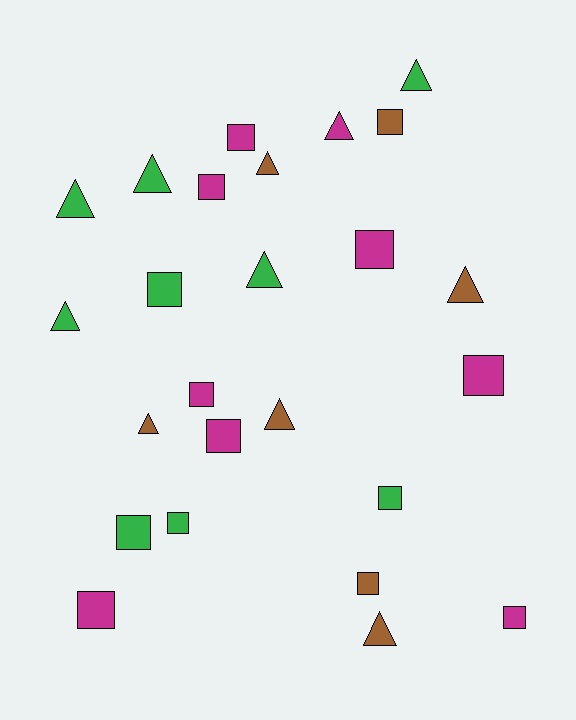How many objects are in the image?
There are 25 objects.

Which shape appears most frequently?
Square, with 14 objects.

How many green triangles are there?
There are 5 green triangles.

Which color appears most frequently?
Green, with 9 objects.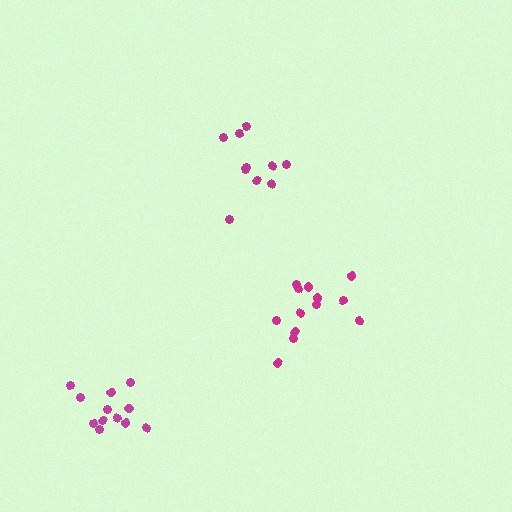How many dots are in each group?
Group 1: 10 dots, Group 2: 13 dots, Group 3: 12 dots (35 total).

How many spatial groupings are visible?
There are 3 spatial groupings.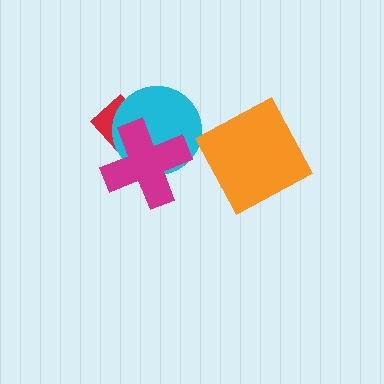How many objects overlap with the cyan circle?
2 objects overlap with the cyan circle.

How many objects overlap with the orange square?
0 objects overlap with the orange square.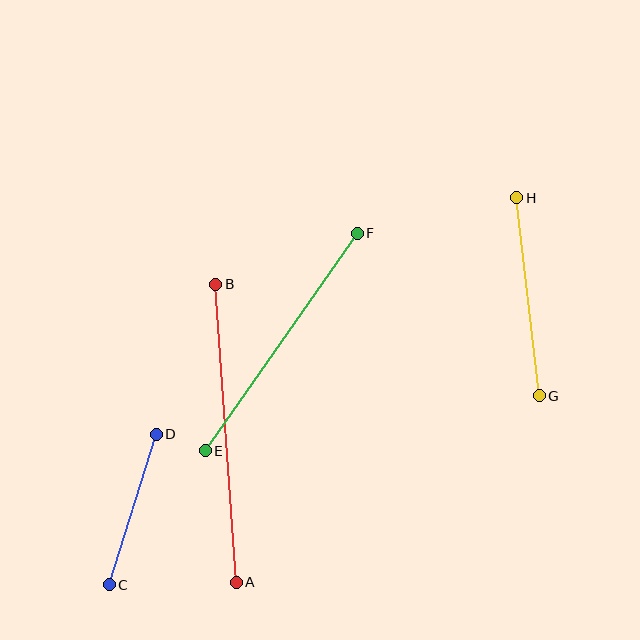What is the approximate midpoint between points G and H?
The midpoint is at approximately (528, 297) pixels.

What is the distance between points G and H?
The distance is approximately 199 pixels.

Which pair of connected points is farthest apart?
Points A and B are farthest apart.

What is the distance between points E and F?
The distance is approximately 265 pixels.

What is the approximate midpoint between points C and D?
The midpoint is at approximately (133, 510) pixels.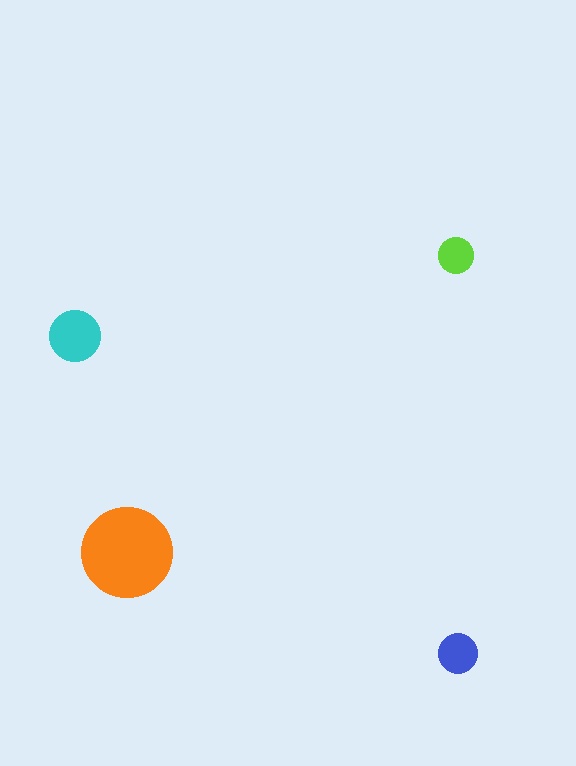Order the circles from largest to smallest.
the orange one, the cyan one, the blue one, the lime one.